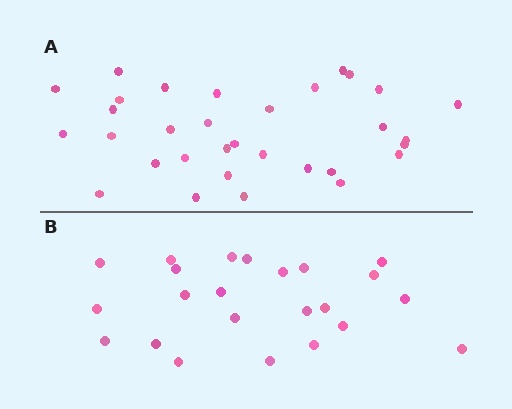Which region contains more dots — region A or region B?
Region A (the top region) has more dots.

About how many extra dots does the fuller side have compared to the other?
Region A has roughly 8 or so more dots than region B.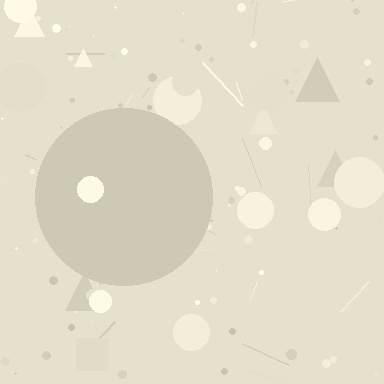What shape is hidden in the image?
A circle is hidden in the image.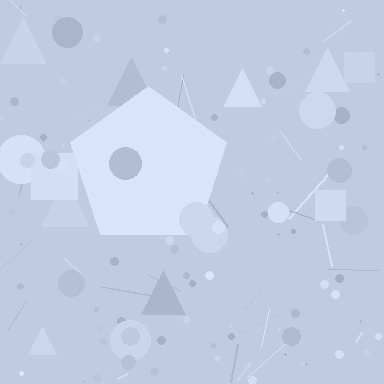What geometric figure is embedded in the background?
A pentagon is embedded in the background.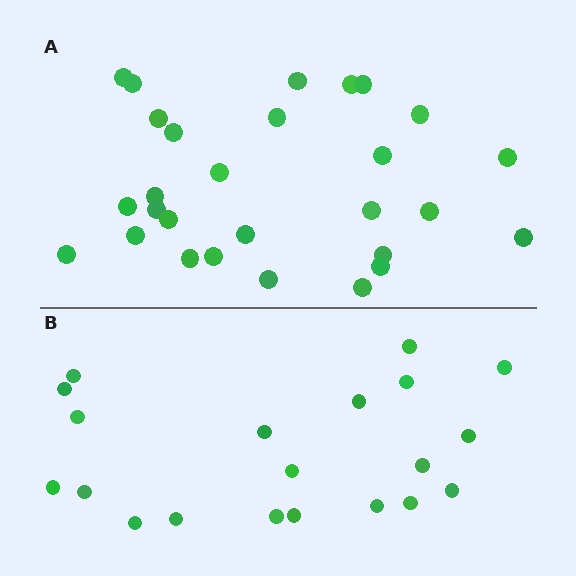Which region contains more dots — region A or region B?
Region A (the top region) has more dots.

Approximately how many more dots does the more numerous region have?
Region A has roughly 8 or so more dots than region B.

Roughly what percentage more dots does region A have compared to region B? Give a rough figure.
About 40% more.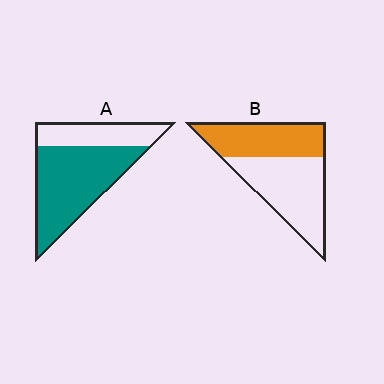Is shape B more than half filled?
No.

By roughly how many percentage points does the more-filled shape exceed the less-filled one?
By roughly 25 percentage points (A over B).